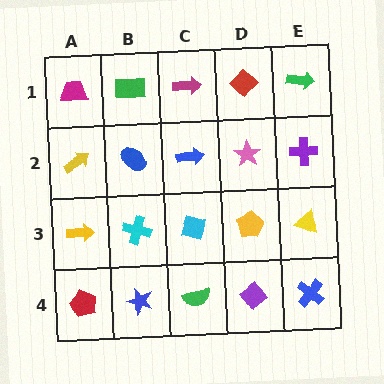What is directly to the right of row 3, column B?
A cyan diamond.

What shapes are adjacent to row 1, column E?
A purple cross (row 2, column E), a red diamond (row 1, column D).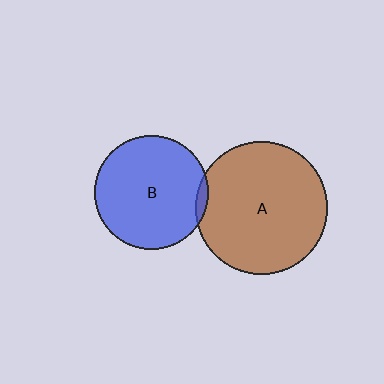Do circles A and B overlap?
Yes.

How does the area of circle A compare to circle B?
Approximately 1.3 times.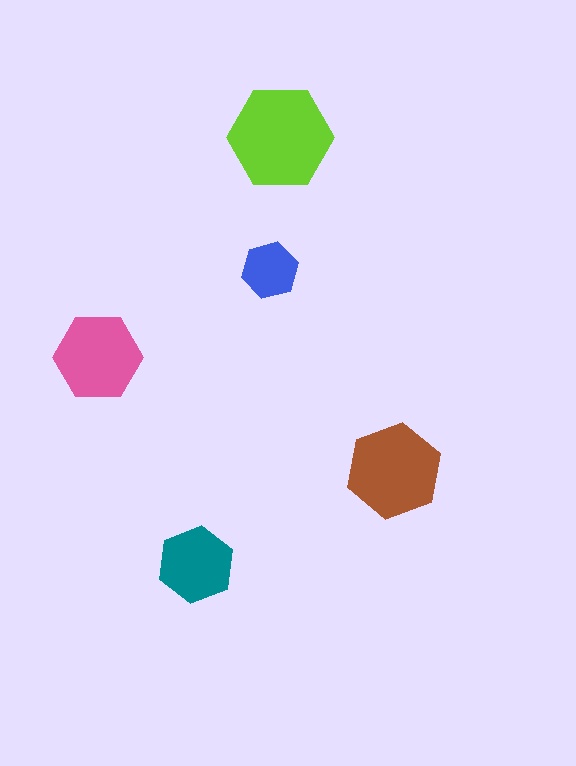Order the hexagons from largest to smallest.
the lime one, the brown one, the pink one, the teal one, the blue one.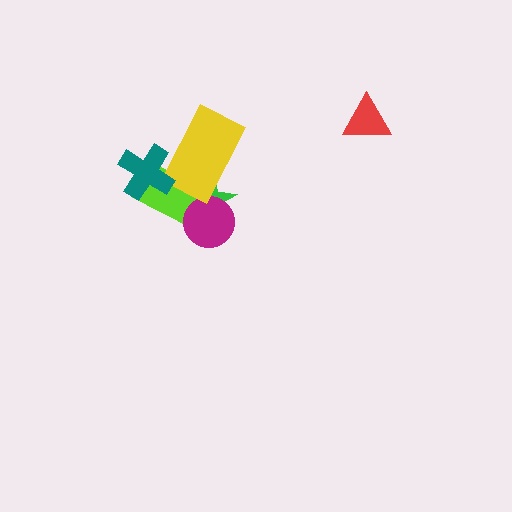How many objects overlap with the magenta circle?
2 objects overlap with the magenta circle.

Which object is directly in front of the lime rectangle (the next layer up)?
The magenta circle is directly in front of the lime rectangle.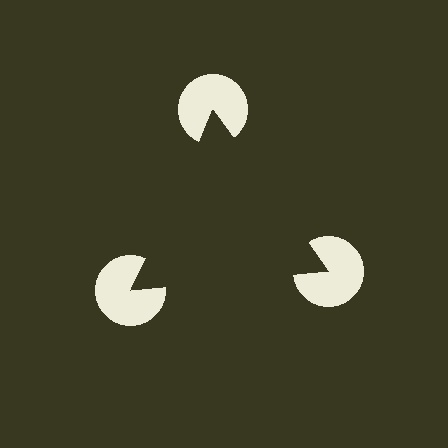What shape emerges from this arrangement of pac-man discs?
An illusory triangle — its edges are inferred from the aligned wedge cuts in the pac-man discs, not physically drawn.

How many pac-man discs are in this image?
There are 3 — one at each vertex of the illusory triangle.